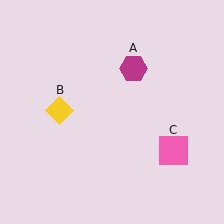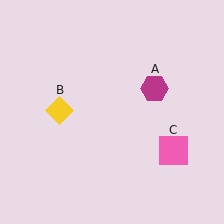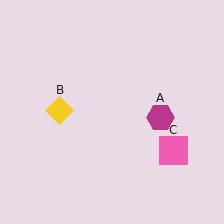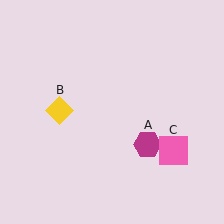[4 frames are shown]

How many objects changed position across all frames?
1 object changed position: magenta hexagon (object A).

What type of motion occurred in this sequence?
The magenta hexagon (object A) rotated clockwise around the center of the scene.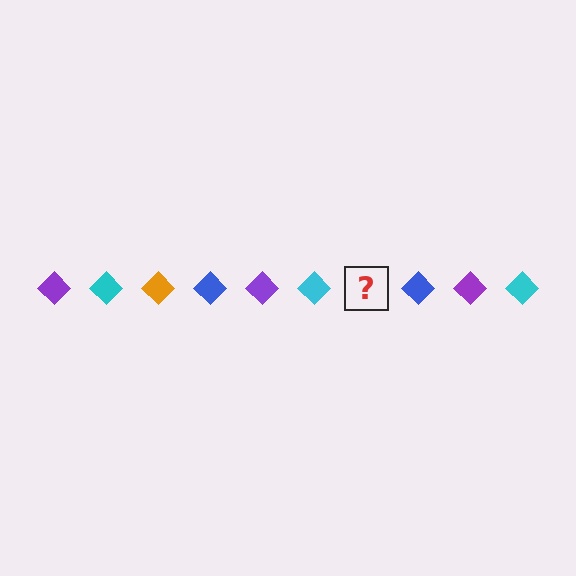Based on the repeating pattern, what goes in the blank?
The blank should be an orange diamond.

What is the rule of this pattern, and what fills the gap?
The rule is that the pattern cycles through purple, cyan, orange, blue diamonds. The gap should be filled with an orange diamond.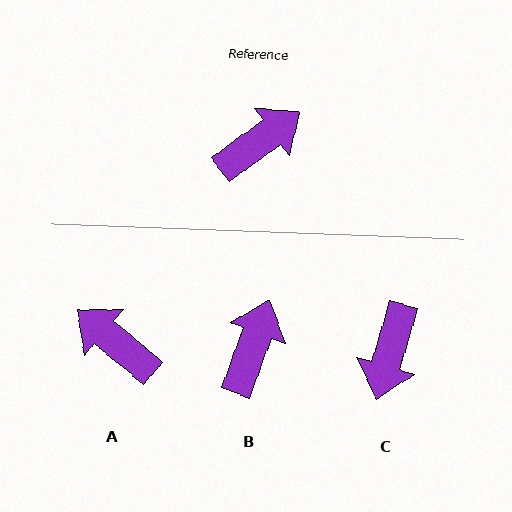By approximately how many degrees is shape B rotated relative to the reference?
Approximately 34 degrees counter-clockwise.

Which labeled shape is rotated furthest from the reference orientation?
C, about 142 degrees away.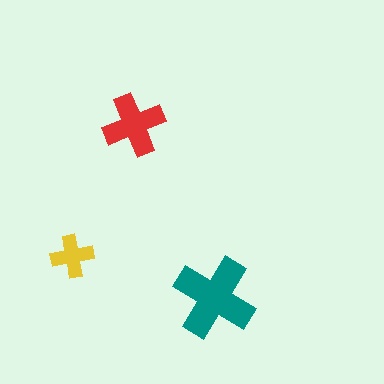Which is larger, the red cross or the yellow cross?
The red one.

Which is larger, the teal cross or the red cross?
The teal one.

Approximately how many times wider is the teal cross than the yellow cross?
About 2 times wider.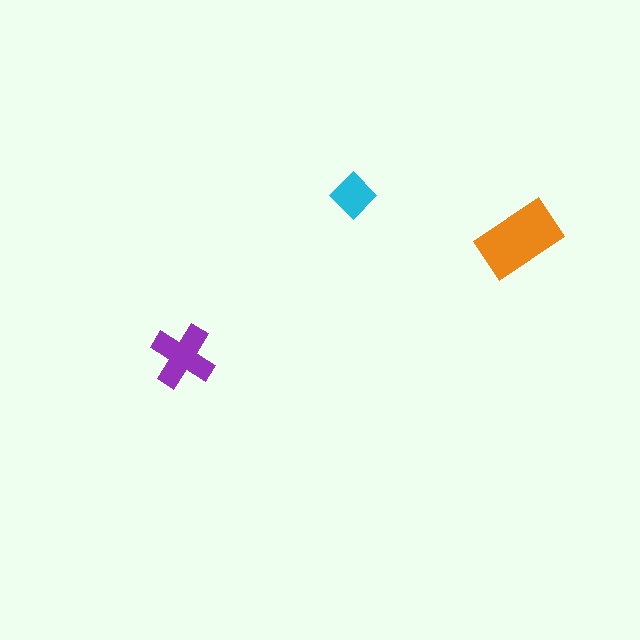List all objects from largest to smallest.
The orange rectangle, the purple cross, the cyan diamond.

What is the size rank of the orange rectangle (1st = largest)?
1st.